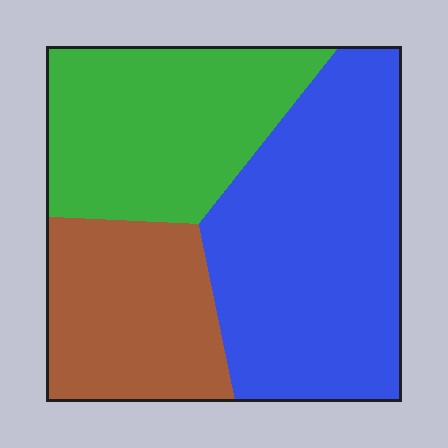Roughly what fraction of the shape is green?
Green takes up about one third (1/3) of the shape.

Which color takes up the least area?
Brown, at roughly 25%.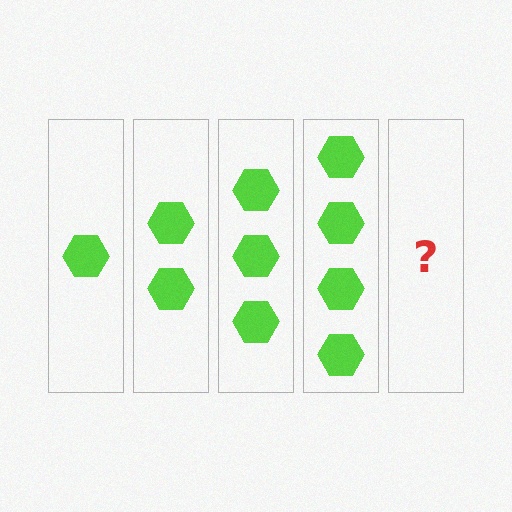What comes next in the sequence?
The next element should be 5 hexagons.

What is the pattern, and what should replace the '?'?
The pattern is that each step adds one more hexagon. The '?' should be 5 hexagons.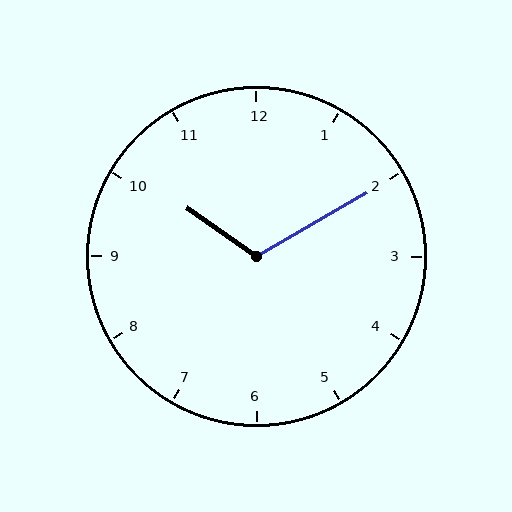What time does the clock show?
10:10.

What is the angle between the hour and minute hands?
Approximately 115 degrees.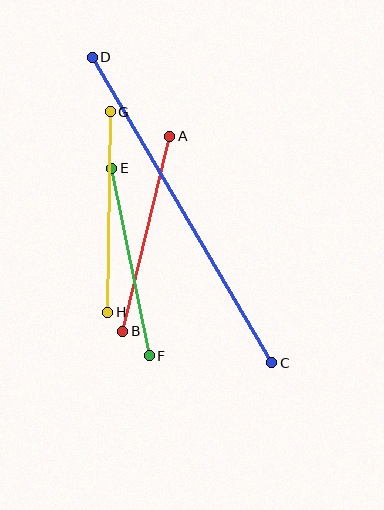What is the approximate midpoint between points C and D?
The midpoint is at approximately (182, 210) pixels.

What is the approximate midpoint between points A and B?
The midpoint is at approximately (146, 234) pixels.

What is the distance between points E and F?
The distance is approximately 191 pixels.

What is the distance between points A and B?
The distance is approximately 200 pixels.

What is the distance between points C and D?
The distance is approximately 354 pixels.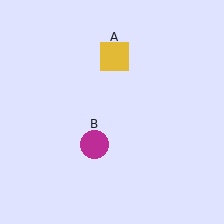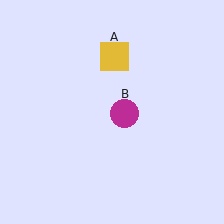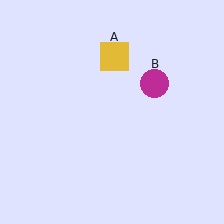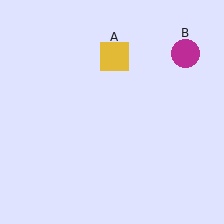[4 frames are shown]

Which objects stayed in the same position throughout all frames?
Yellow square (object A) remained stationary.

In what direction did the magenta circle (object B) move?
The magenta circle (object B) moved up and to the right.